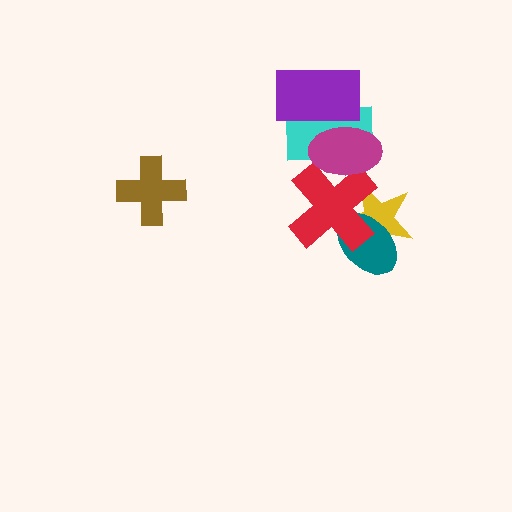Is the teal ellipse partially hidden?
Yes, it is partially covered by another shape.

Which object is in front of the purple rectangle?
The magenta ellipse is in front of the purple rectangle.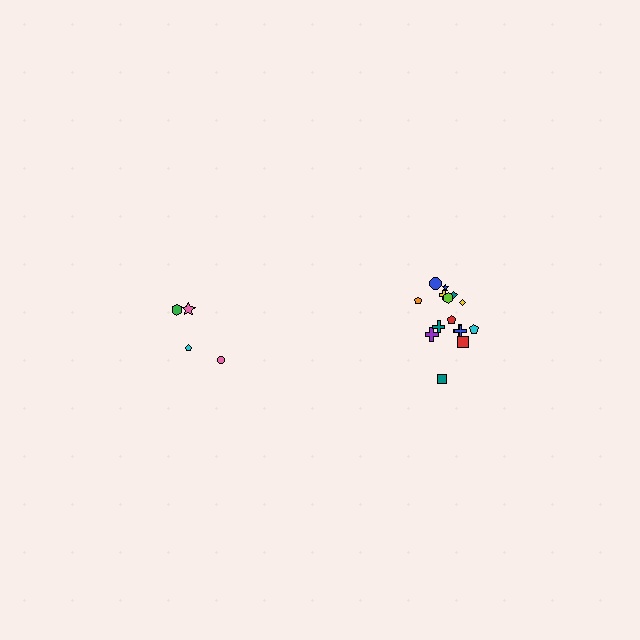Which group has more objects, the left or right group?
The right group.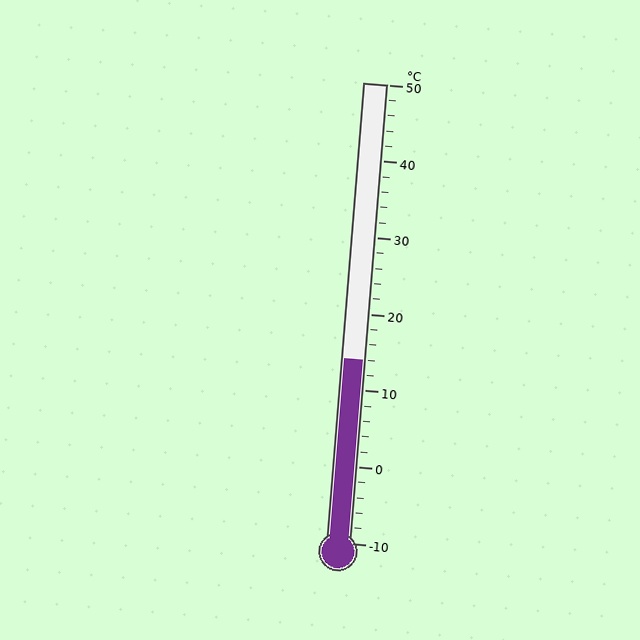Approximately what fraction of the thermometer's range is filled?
The thermometer is filled to approximately 40% of its range.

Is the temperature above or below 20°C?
The temperature is below 20°C.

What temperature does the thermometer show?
The thermometer shows approximately 14°C.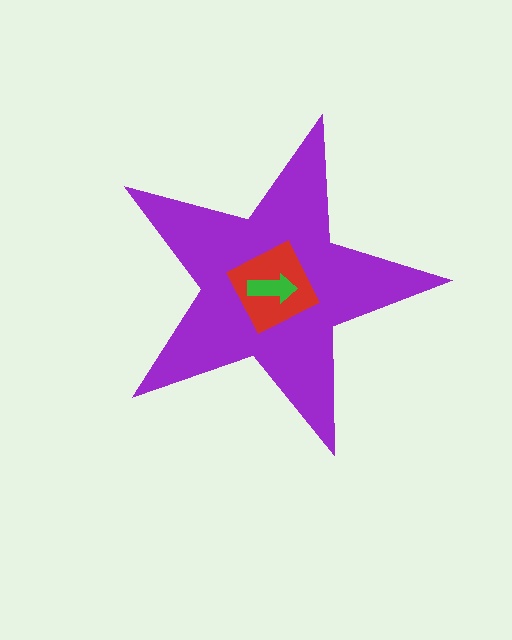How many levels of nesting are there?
3.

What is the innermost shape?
The green arrow.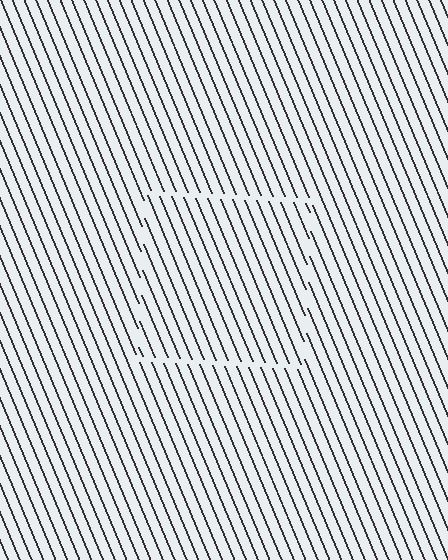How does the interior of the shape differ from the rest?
The interior of the shape contains the same grating, shifted by half a period — the contour is defined by the phase discontinuity where line-ends from the inner and outer gratings abut.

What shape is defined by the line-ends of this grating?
An illusory square. The interior of the shape contains the same grating, shifted by half a period — the contour is defined by the phase discontinuity where line-ends from the inner and outer gratings abut.